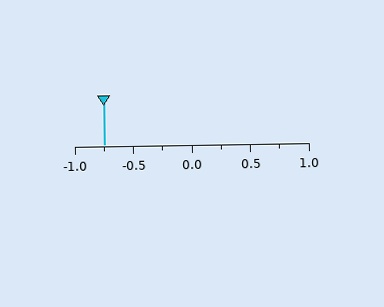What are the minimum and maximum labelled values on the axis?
The axis runs from -1.0 to 1.0.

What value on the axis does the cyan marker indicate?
The marker indicates approximately -0.75.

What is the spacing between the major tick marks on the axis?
The major ticks are spaced 0.5 apart.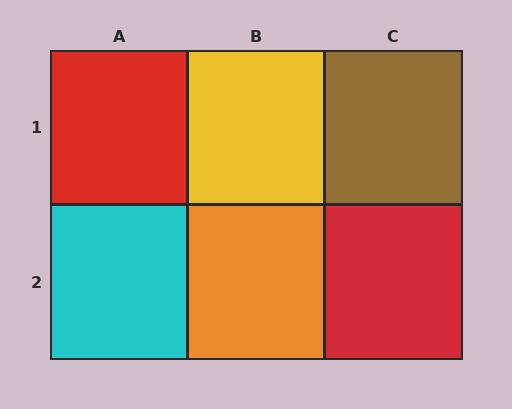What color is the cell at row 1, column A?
Red.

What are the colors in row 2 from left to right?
Cyan, orange, red.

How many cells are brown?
1 cell is brown.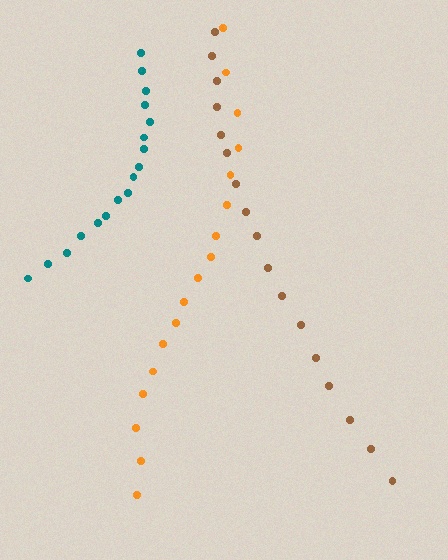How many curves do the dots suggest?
There are 3 distinct paths.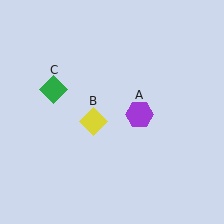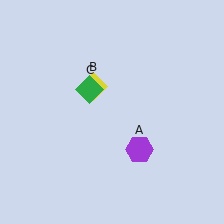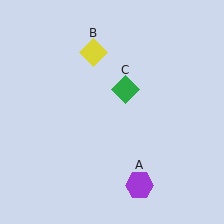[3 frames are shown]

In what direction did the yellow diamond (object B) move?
The yellow diamond (object B) moved up.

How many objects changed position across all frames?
3 objects changed position: purple hexagon (object A), yellow diamond (object B), green diamond (object C).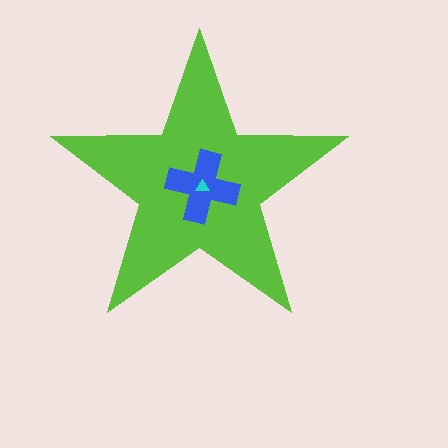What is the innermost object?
The cyan triangle.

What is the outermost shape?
The lime star.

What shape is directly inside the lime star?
The blue cross.